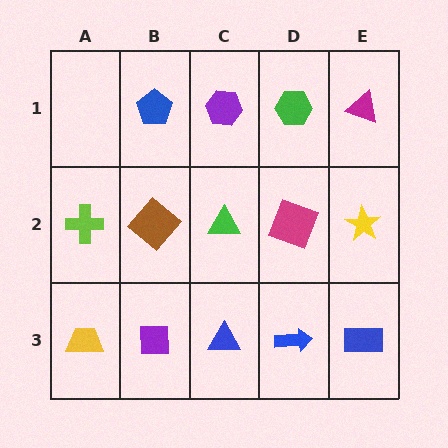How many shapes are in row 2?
5 shapes.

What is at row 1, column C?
A purple hexagon.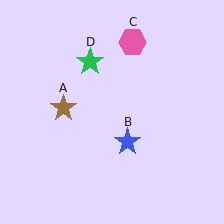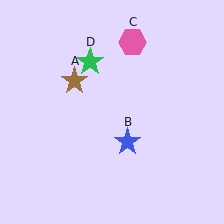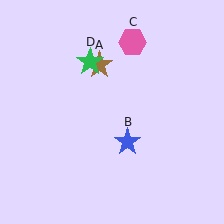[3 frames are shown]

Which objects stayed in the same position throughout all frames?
Blue star (object B) and pink hexagon (object C) and green star (object D) remained stationary.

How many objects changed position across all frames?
1 object changed position: brown star (object A).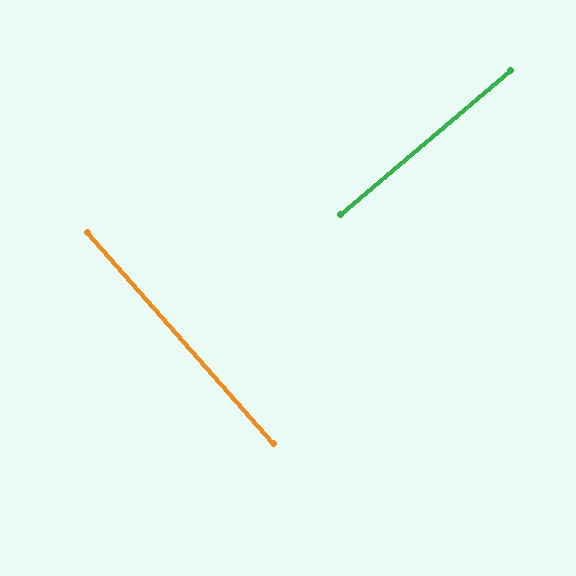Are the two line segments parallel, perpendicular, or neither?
Perpendicular — they meet at approximately 89°.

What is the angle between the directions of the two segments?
Approximately 89 degrees.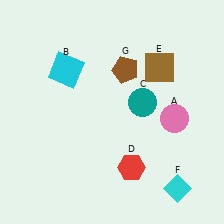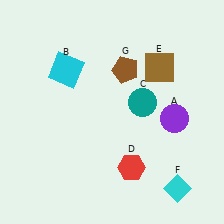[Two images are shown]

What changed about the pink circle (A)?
In Image 1, A is pink. In Image 2, it changed to purple.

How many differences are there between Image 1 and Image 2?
There is 1 difference between the two images.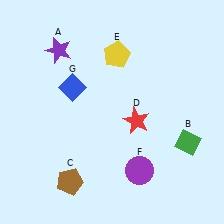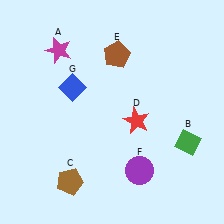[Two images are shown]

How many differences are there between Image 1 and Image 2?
There are 2 differences between the two images.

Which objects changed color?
A changed from purple to magenta. E changed from yellow to brown.